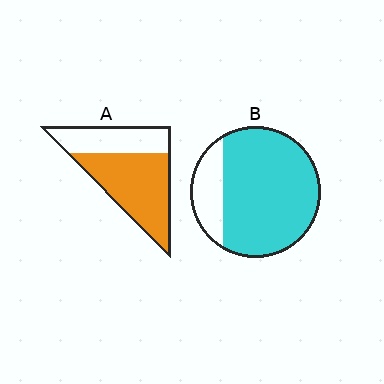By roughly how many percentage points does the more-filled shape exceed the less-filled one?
By roughly 15 percentage points (B over A).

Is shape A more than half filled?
Yes.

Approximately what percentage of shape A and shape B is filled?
A is approximately 65% and B is approximately 80%.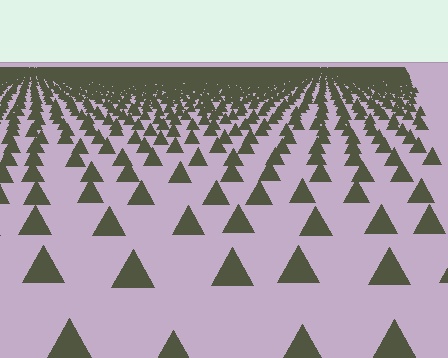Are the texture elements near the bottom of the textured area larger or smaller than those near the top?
Larger. Near the bottom, elements are closer to the viewer and appear at a bigger on-screen size.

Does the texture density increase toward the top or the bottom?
Density increases toward the top.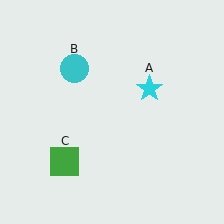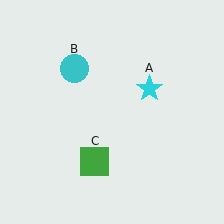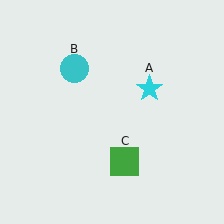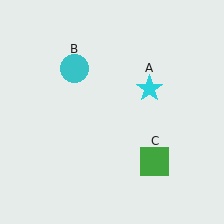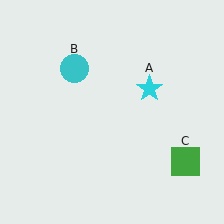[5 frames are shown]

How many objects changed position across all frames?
1 object changed position: green square (object C).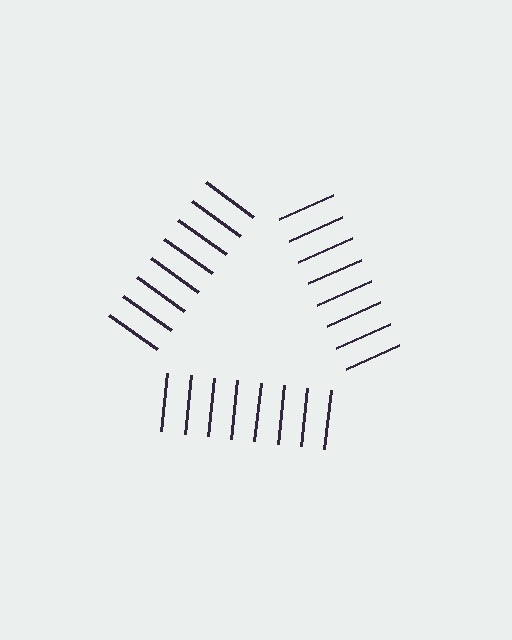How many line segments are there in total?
24 — 8 along each of the 3 edges.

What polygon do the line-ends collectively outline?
An illusory triangle — the line segments terminate on its edges but no continuous stroke is drawn.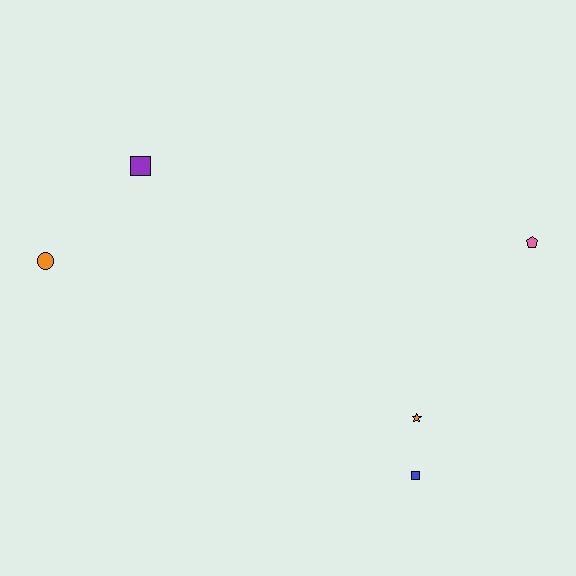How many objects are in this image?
There are 5 objects.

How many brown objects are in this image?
There are no brown objects.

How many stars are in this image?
There is 1 star.